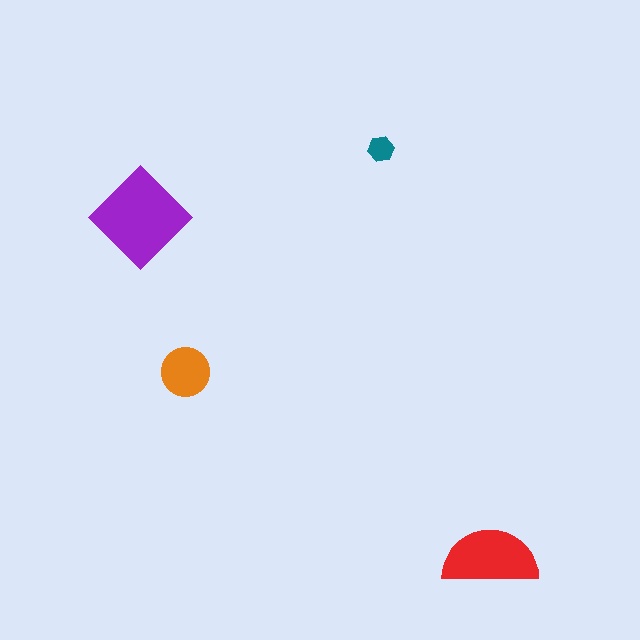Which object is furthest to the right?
The red semicircle is rightmost.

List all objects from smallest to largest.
The teal hexagon, the orange circle, the red semicircle, the purple diamond.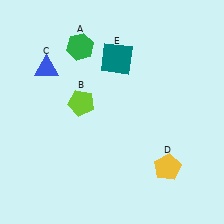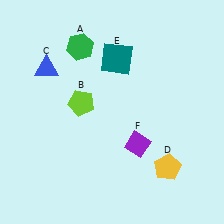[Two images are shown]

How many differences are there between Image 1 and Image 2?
There is 1 difference between the two images.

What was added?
A purple diamond (F) was added in Image 2.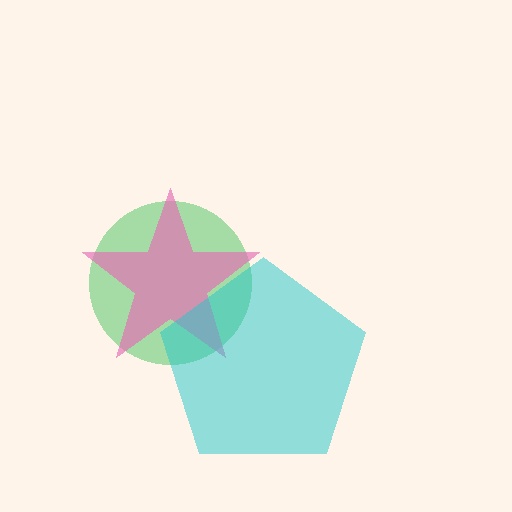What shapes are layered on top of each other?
The layered shapes are: a green circle, a pink star, a cyan pentagon.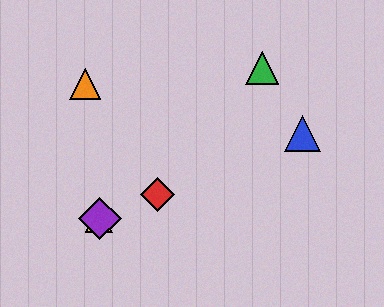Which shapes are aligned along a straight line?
The red diamond, the blue triangle, the yellow triangle, the purple diamond are aligned along a straight line.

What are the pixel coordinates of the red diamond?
The red diamond is at (157, 194).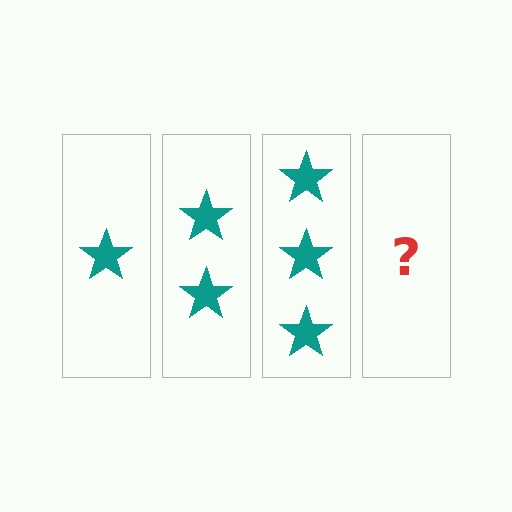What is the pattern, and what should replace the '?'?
The pattern is that each step adds one more star. The '?' should be 4 stars.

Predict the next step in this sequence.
The next step is 4 stars.